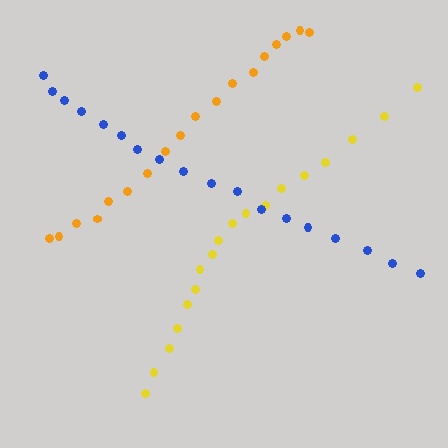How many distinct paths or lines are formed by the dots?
There are 3 distinct paths.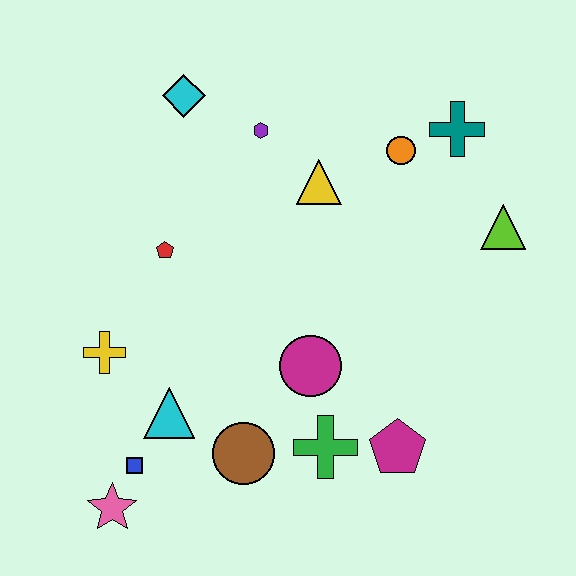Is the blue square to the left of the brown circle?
Yes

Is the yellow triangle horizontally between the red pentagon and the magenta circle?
No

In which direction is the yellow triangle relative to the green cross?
The yellow triangle is above the green cross.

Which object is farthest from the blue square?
The teal cross is farthest from the blue square.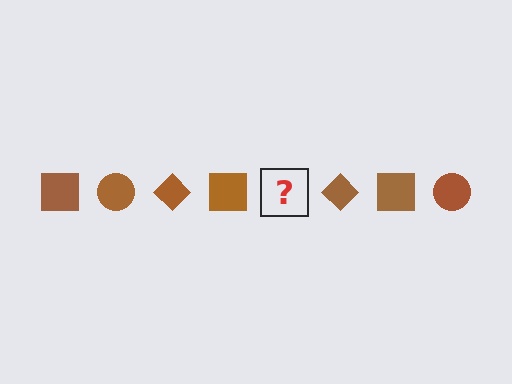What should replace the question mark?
The question mark should be replaced with a brown circle.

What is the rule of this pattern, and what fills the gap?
The rule is that the pattern cycles through square, circle, diamond shapes in brown. The gap should be filled with a brown circle.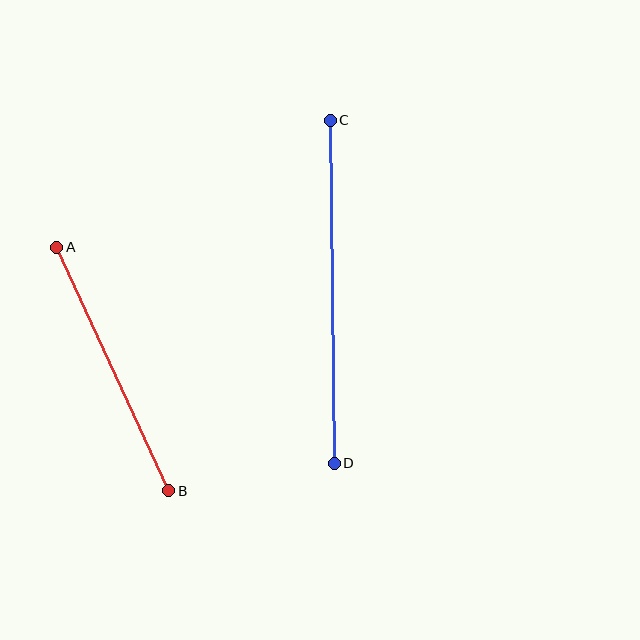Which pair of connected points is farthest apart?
Points C and D are farthest apart.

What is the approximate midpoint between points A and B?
The midpoint is at approximately (113, 369) pixels.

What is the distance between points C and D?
The distance is approximately 343 pixels.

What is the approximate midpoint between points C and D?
The midpoint is at approximately (332, 292) pixels.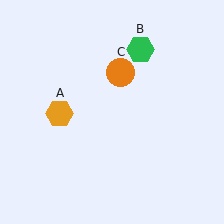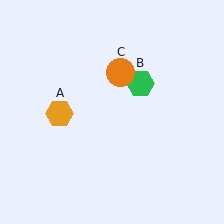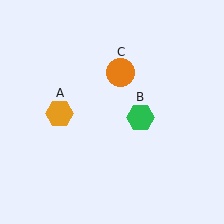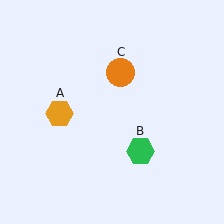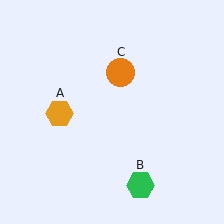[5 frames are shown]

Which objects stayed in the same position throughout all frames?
Orange hexagon (object A) and orange circle (object C) remained stationary.